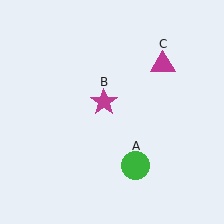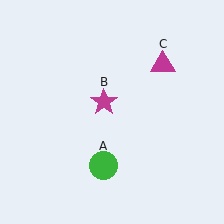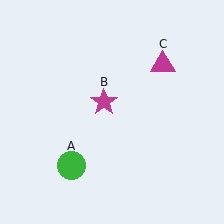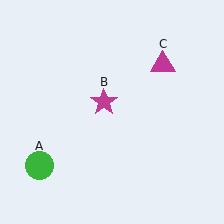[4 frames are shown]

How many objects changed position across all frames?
1 object changed position: green circle (object A).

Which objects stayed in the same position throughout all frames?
Magenta star (object B) and magenta triangle (object C) remained stationary.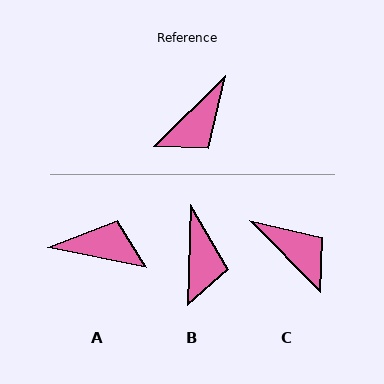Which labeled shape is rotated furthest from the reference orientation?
A, about 125 degrees away.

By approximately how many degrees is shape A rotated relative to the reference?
Approximately 125 degrees counter-clockwise.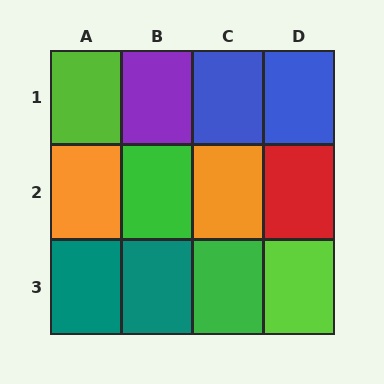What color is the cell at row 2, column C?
Orange.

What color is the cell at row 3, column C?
Green.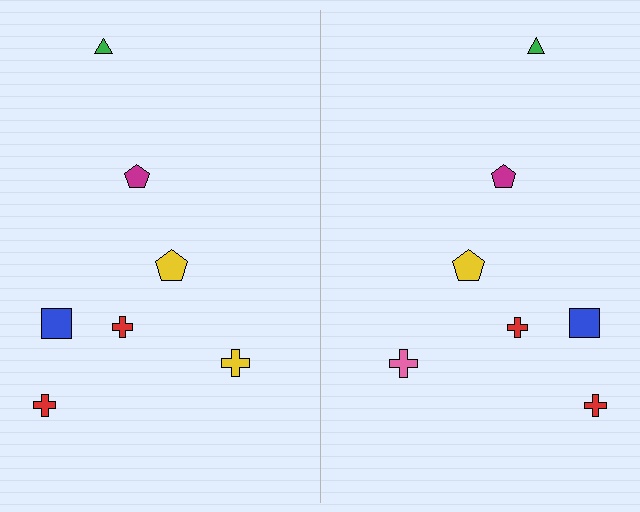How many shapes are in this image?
There are 14 shapes in this image.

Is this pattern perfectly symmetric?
No, the pattern is not perfectly symmetric. The pink cross on the right side breaks the symmetry — its mirror counterpart is yellow.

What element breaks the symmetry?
The pink cross on the right side breaks the symmetry — its mirror counterpart is yellow.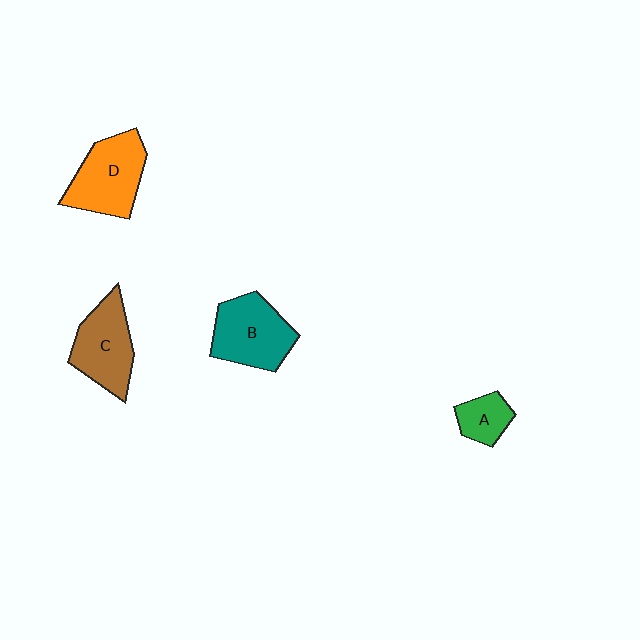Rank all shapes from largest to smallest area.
From largest to smallest: D (orange), B (teal), C (brown), A (green).